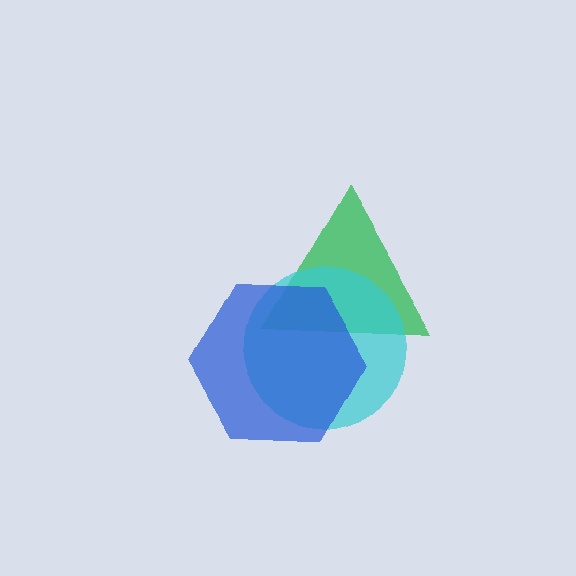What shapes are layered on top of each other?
The layered shapes are: a green triangle, a cyan circle, a blue hexagon.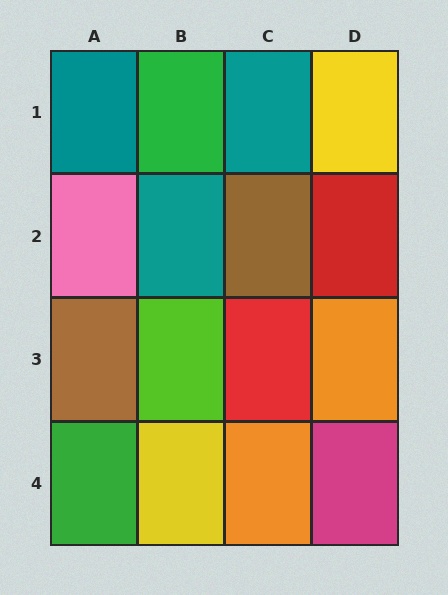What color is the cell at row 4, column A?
Green.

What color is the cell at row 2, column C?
Brown.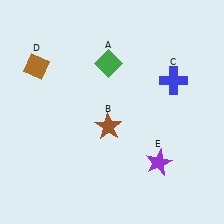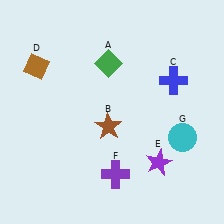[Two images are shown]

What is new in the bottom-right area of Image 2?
A cyan circle (G) was added in the bottom-right area of Image 2.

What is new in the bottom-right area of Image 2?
A purple cross (F) was added in the bottom-right area of Image 2.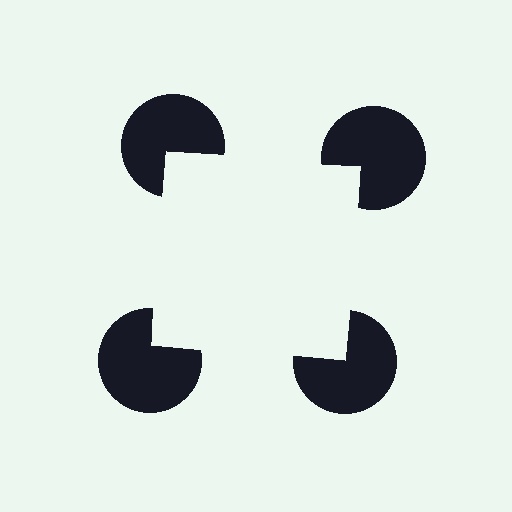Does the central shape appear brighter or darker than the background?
It typically appears slightly brighter than the background, even though no actual brightness change is drawn.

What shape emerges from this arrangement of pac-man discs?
An illusory square — its edges are inferred from the aligned wedge cuts in the pac-man discs, not physically drawn.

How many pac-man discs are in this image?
There are 4 — one at each vertex of the illusory square.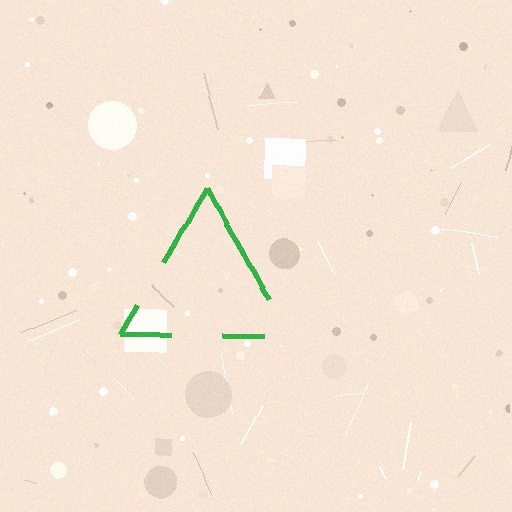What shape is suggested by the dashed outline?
The dashed outline suggests a triangle.